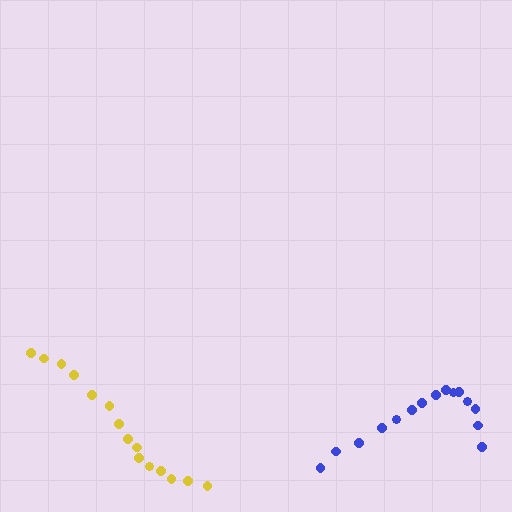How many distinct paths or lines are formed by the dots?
There are 2 distinct paths.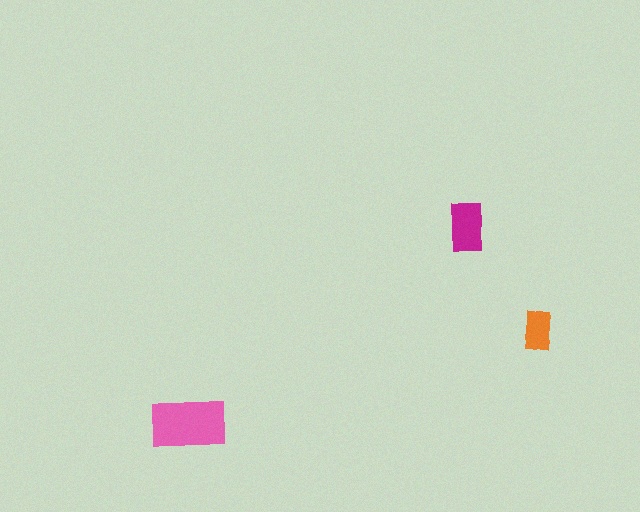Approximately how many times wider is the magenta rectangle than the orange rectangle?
About 1.5 times wider.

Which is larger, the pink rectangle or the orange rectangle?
The pink one.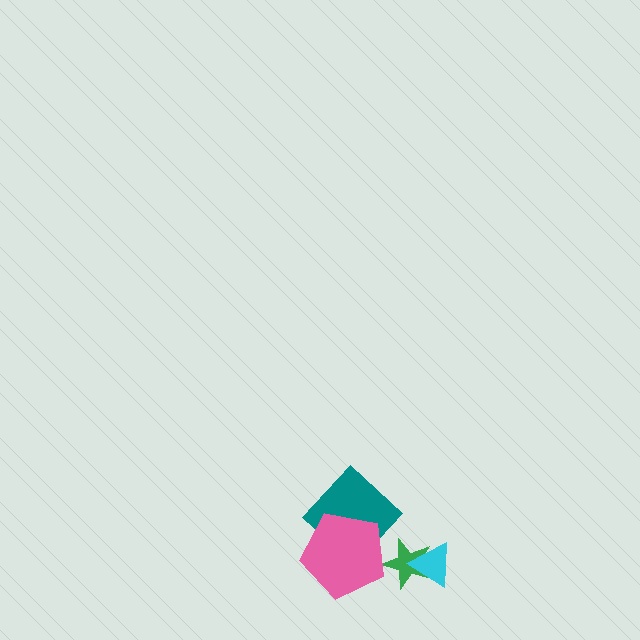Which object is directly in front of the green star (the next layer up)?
The cyan triangle is directly in front of the green star.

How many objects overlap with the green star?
2 objects overlap with the green star.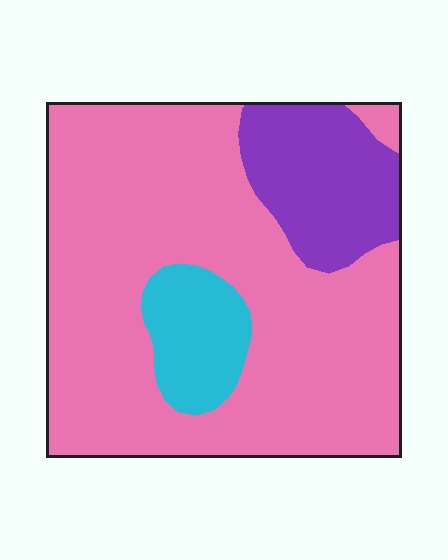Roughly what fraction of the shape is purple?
Purple covers around 15% of the shape.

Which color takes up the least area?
Cyan, at roughly 10%.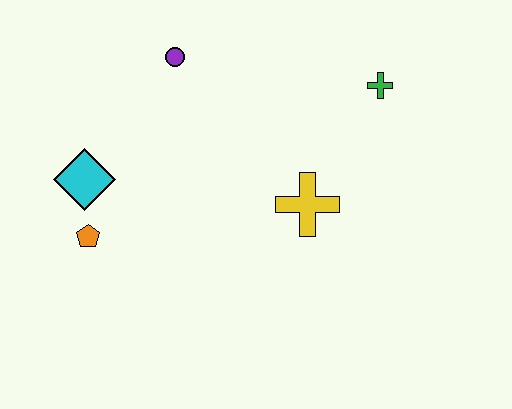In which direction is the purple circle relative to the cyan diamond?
The purple circle is above the cyan diamond.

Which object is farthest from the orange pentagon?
The green cross is farthest from the orange pentagon.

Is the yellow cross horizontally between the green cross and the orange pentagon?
Yes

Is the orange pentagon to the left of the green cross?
Yes